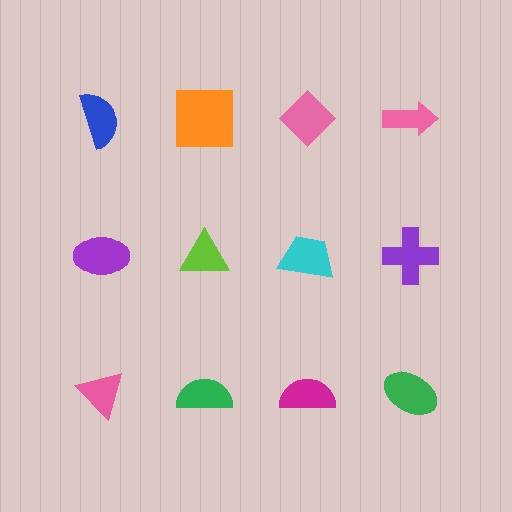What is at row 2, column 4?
A purple cross.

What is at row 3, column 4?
A green ellipse.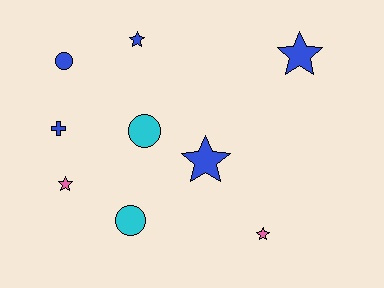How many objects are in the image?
There are 9 objects.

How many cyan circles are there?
There are 2 cyan circles.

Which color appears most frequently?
Blue, with 5 objects.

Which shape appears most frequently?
Star, with 5 objects.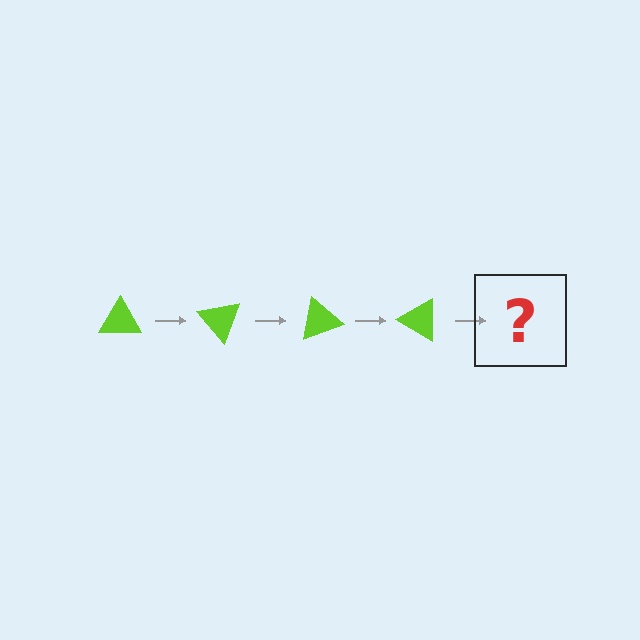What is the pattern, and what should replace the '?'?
The pattern is that the triangle rotates 50 degrees each step. The '?' should be a lime triangle rotated 200 degrees.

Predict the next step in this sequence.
The next step is a lime triangle rotated 200 degrees.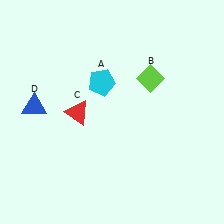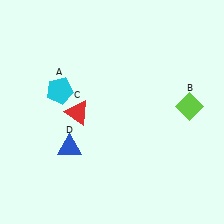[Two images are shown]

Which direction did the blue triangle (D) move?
The blue triangle (D) moved down.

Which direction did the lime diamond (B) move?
The lime diamond (B) moved right.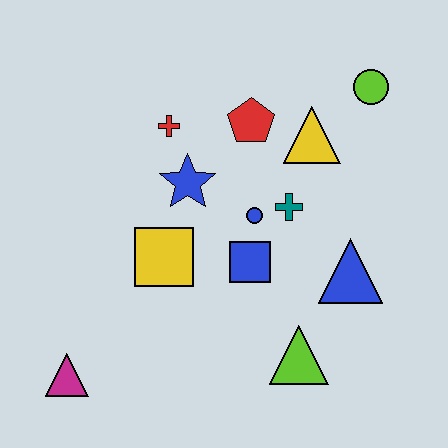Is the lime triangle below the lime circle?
Yes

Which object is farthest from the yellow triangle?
The magenta triangle is farthest from the yellow triangle.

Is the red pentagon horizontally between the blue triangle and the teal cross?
No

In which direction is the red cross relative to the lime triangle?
The red cross is above the lime triangle.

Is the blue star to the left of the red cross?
No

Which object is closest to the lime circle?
The yellow triangle is closest to the lime circle.